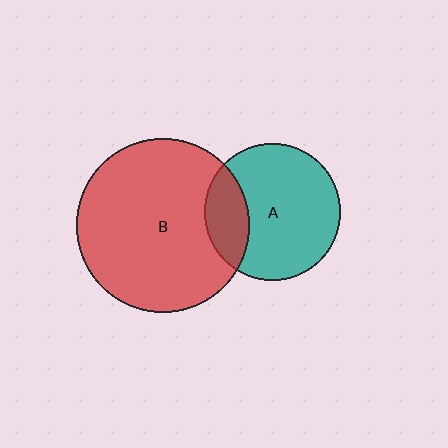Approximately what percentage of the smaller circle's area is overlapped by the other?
Approximately 25%.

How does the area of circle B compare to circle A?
Approximately 1.6 times.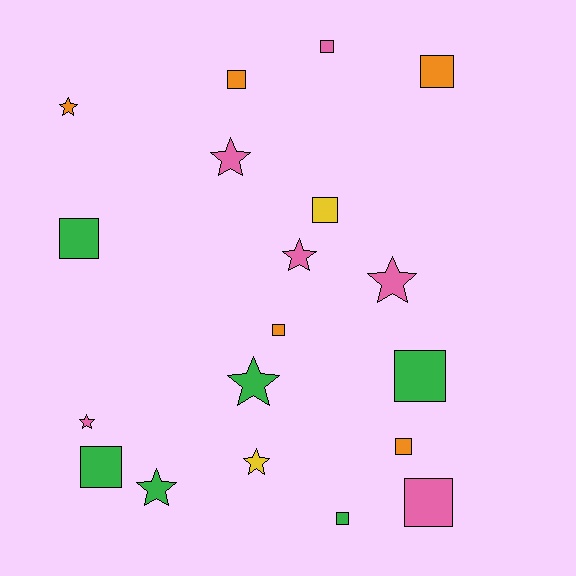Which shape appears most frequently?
Square, with 11 objects.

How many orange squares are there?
There are 4 orange squares.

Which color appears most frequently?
Green, with 6 objects.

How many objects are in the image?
There are 19 objects.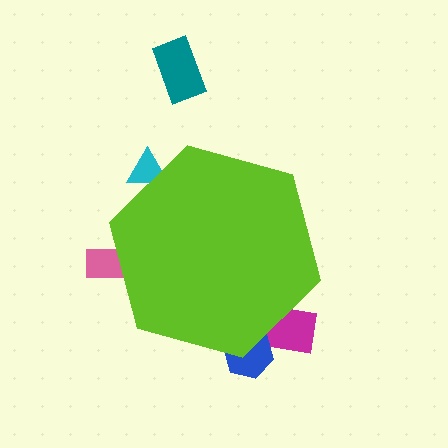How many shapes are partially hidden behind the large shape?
4 shapes are partially hidden.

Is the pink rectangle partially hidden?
Yes, the pink rectangle is partially hidden behind the lime hexagon.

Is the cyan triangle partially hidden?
Yes, the cyan triangle is partially hidden behind the lime hexagon.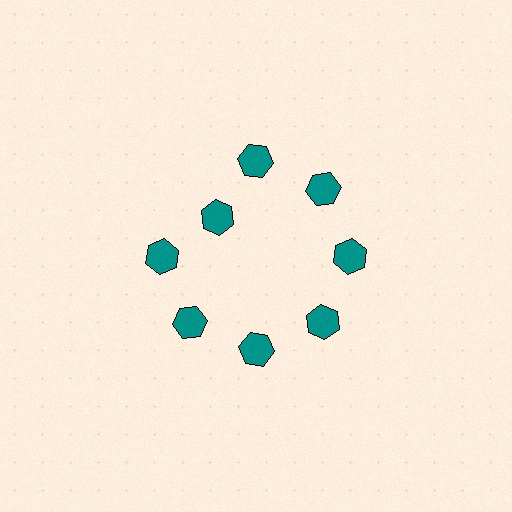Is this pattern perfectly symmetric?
No. The 8 teal hexagons are arranged in a ring, but one element near the 10 o'clock position is pulled inward toward the center, breaking the 8-fold rotational symmetry.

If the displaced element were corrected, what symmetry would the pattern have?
It would have 8-fold rotational symmetry — the pattern would map onto itself every 45 degrees.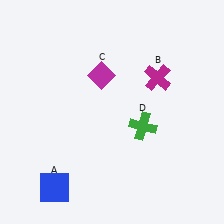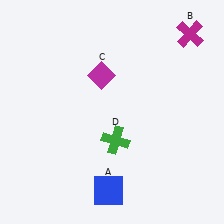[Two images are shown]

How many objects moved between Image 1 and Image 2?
3 objects moved between the two images.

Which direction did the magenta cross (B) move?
The magenta cross (B) moved up.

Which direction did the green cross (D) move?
The green cross (D) moved left.